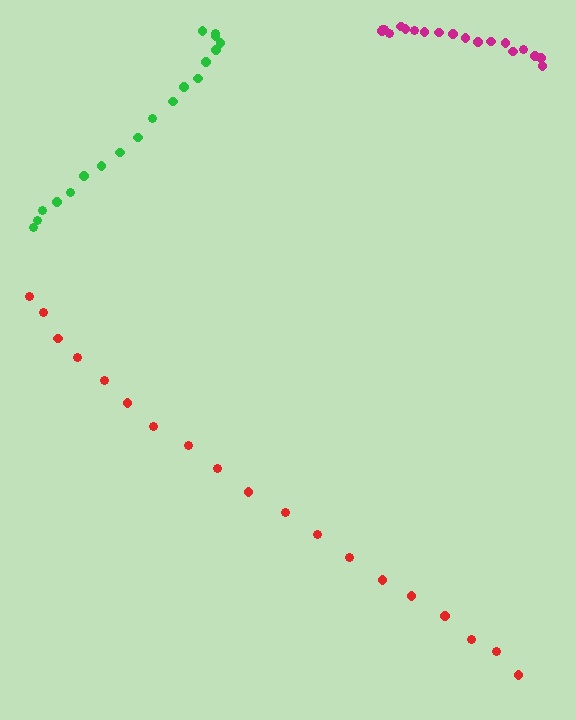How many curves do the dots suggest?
There are 3 distinct paths.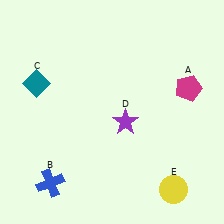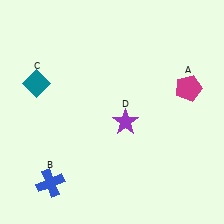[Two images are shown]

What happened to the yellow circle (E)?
The yellow circle (E) was removed in Image 2. It was in the bottom-right area of Image 1.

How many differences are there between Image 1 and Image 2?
There is 1 difference between the two images.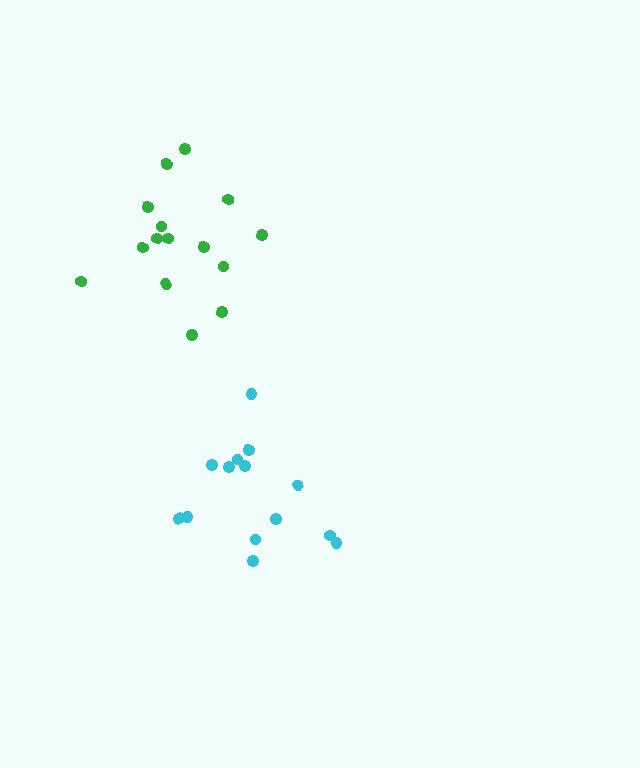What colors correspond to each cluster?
The clusters are colored: green, cyan.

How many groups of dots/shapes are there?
There are 2 groups.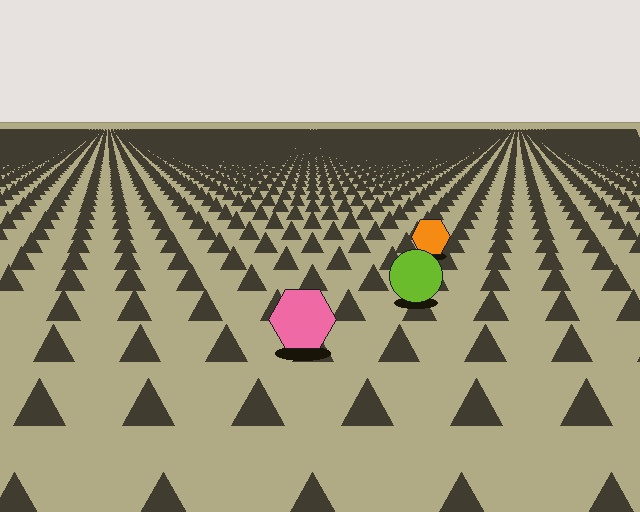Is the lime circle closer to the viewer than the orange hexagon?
Yes. The lime circle is closer — you can tell from the texture gradient: the ground texture is coarser near it.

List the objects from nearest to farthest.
From nearest to farthest: the pink hexagon, the lime circle, the orange hexagon.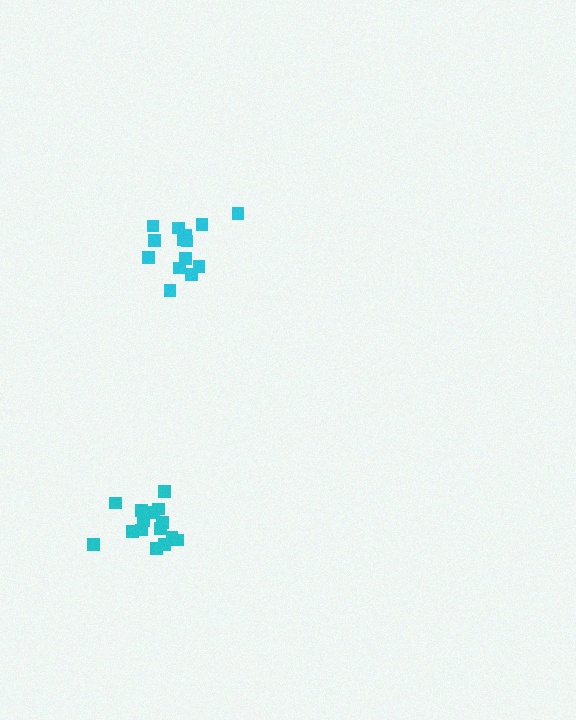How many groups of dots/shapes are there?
There are 2 groups.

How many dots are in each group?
Group 1: 14 dots, Group 2: 15 dots (29 total).